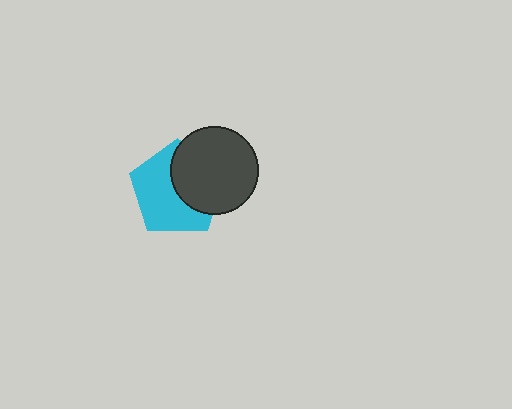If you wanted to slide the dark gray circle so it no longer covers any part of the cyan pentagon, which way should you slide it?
Slide it right — that is the most direct way to separate the two shapes.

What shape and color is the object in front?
The object in front is a dark gray circle.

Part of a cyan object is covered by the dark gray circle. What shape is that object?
It is a pentagon.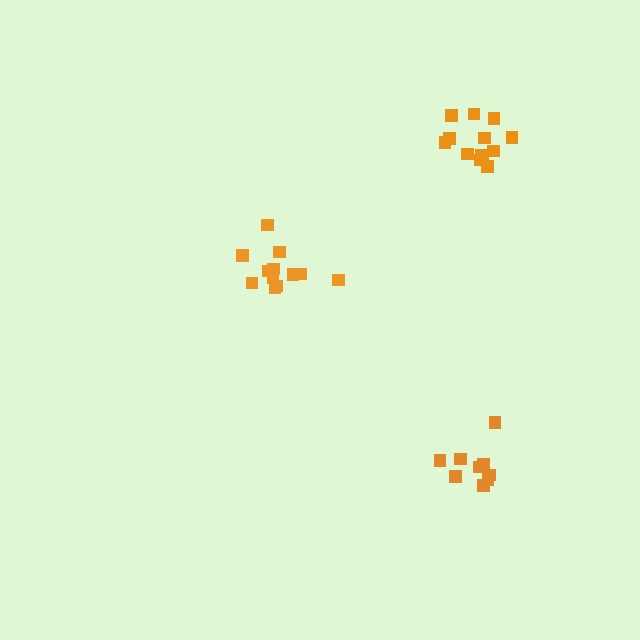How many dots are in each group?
Group 1: 12 dots, Group 2: 9 dots, Group 3: 13 dots (34 total).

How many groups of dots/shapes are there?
There are 3 groups.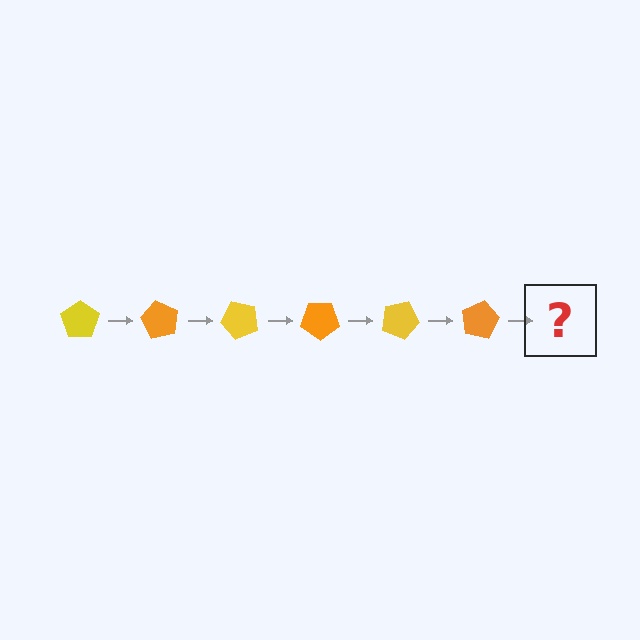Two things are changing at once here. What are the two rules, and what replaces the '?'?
The two rules are that it rotates 60 degrees each step and the color cycles through yellow and orange. The '?' should be a yellow pentagon, rotated 360 degrees from the start.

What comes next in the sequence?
The next element should be a yellow pentagon, rotated 360 degrees from the start.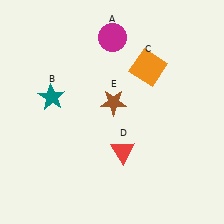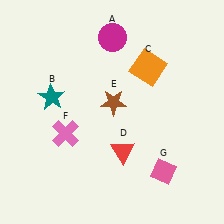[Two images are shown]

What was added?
A pink cross (F), a pink diamond (G) were added in Image 2.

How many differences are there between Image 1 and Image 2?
There are 2 differences between the two images.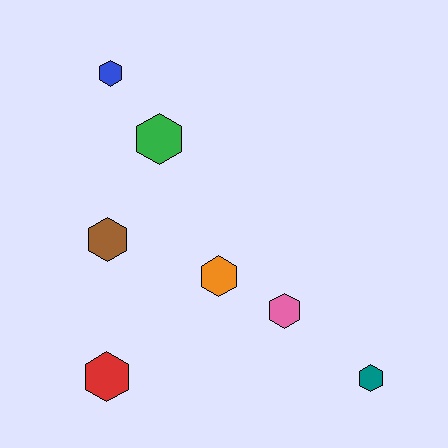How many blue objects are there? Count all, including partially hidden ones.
There is 1 blue object.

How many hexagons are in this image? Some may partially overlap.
There are 7 hexagons.